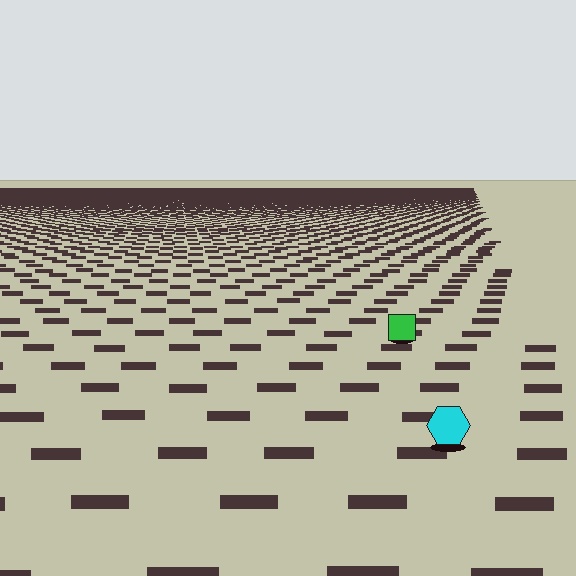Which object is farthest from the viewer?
The green square is farthest from the viewer. It appears smaller and the ground texture around it is denser.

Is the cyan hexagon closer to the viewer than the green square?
Yes. The cyan hexagon is closer — you can tell from the texture gradient: the ground texture is coarser near it.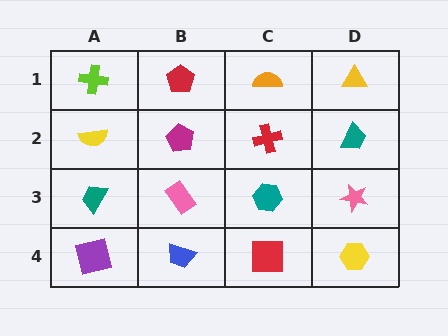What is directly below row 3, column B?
A blue trapezoid.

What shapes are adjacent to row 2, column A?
A lime cross (row 1, column A), a teal trapezoid (row 3, column A), a magenta pentagon (row 2, column B).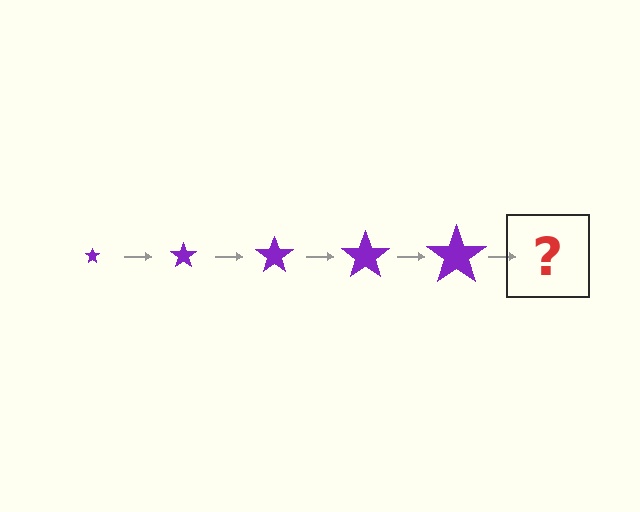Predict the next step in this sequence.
The next step is a purple star, larger than the previous one.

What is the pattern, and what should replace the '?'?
The pattern is that the star gets progressively larger each step. The '?' should be a purple star, larger than the previous one.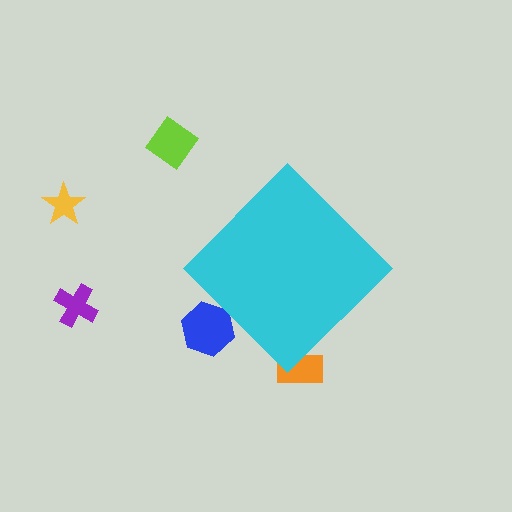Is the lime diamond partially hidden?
No, the lime diamond is fully visible.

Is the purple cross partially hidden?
No, the purple cross is fully visible.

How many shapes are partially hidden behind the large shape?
2 shapes are partially hidden.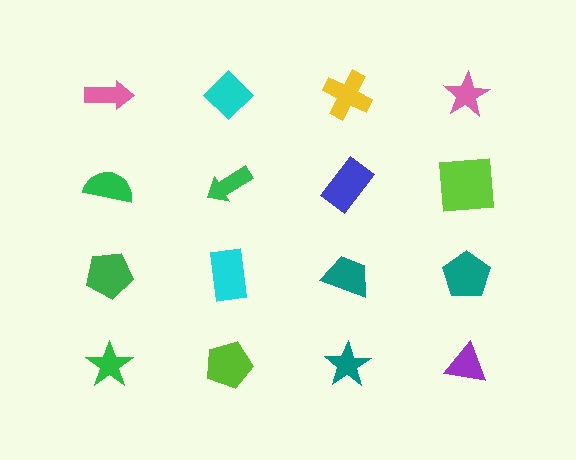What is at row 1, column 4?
A pink star.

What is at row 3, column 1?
A green pentagon.